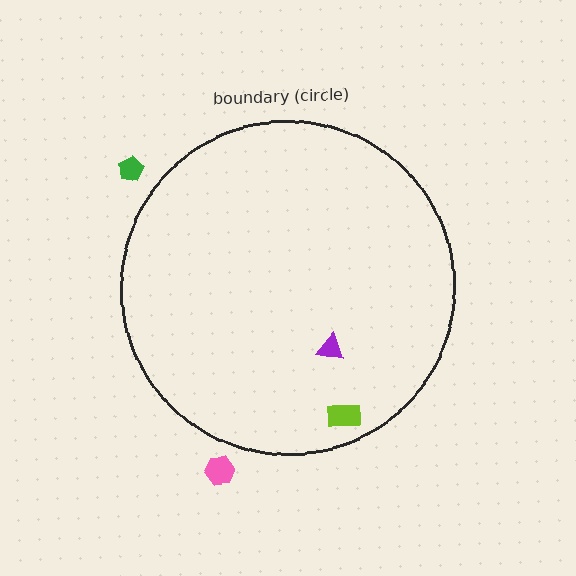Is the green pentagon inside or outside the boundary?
Outside.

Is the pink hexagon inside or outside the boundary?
Outside.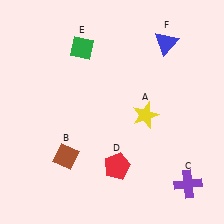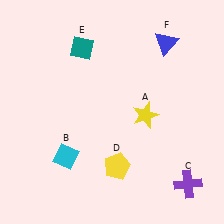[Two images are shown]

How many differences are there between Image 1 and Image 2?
There are 3 differences between the two images.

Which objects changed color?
B changed from brown to cyan. D changed from red to yellow. E changed from green to teal.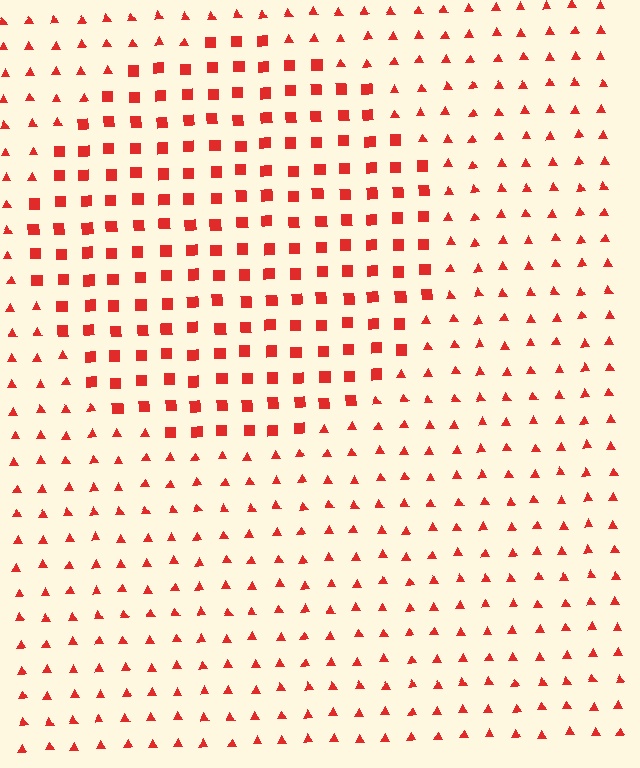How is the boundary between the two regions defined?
The boundary is defined by a change in element shape: squares inside vs. triangles outside. All elements share the same color and spacing.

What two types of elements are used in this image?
The image uses squares inside the circle region and triangles outside it.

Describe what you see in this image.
The image is filled with small red elements arranged in a uniform grid. A circle-shaped region contains squares, while the surrounding area contains triangles. The boundary is defined purely by the change in element shape.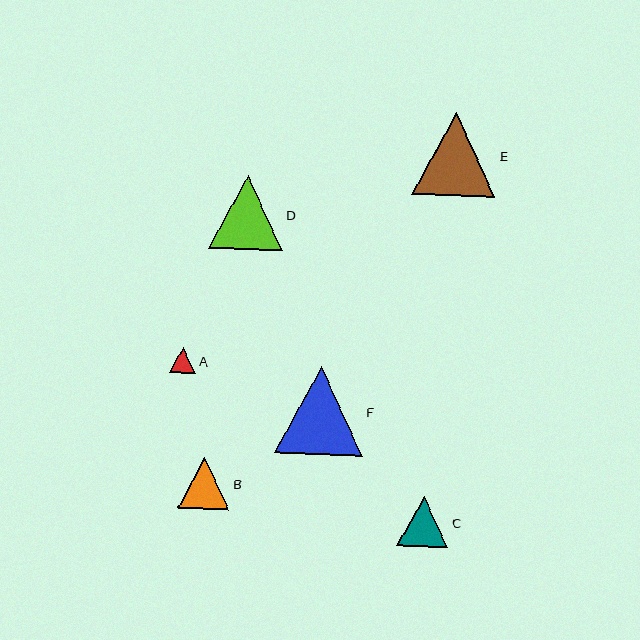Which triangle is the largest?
Triangle F is the largest with a size of approximately 88 pixels.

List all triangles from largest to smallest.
From largest to smallest: F, E, D, B, C, A.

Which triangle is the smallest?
Triangle A is the smallest with a size of approximately 26 pixels.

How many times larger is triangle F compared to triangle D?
Triangle F is approximately 1.2 times the size of triangle D.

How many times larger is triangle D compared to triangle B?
Triangle D is approximately 1.4 times the size of triangle B.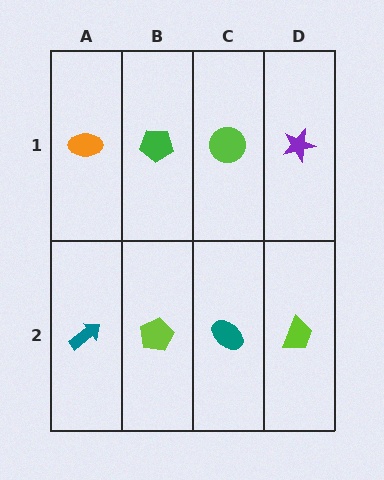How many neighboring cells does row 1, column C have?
3.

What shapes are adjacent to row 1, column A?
A teal arrow (row 2, column A), a green pentagon (row 1, column B).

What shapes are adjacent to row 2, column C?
A lime circle (row 1, column C), a lime pentagon (row 2, column B), a lime trapezoid (row 2, column D).